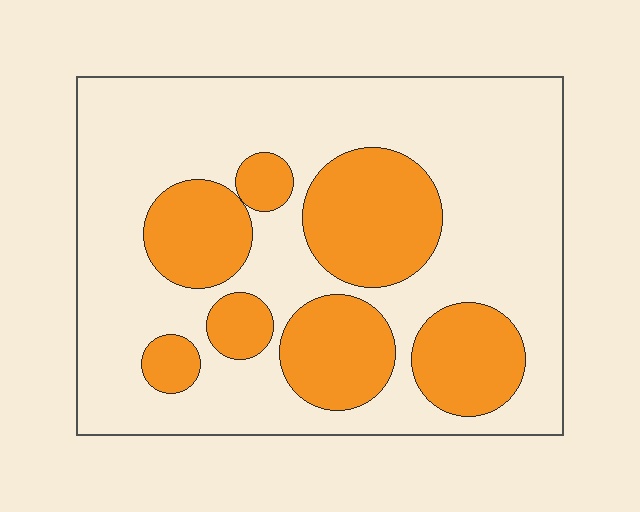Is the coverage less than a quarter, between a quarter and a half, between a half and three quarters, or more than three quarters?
Between a quarter and a half.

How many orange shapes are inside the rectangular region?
7.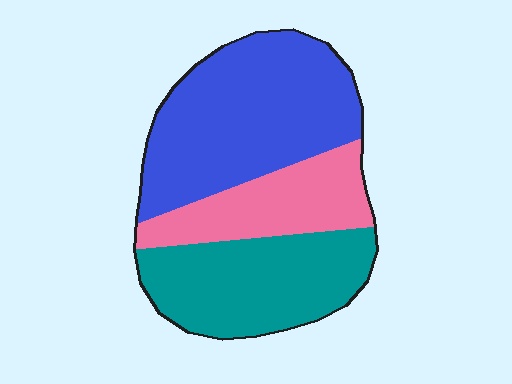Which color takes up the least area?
Pink, at roughly 20%.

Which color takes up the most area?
Blue, at roughly 45%.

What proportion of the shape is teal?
Teal takes up about one third (1/3) of the shape.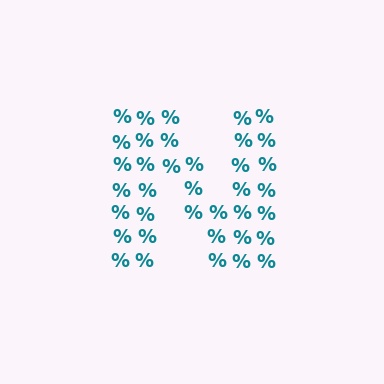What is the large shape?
The large shape is the letter N.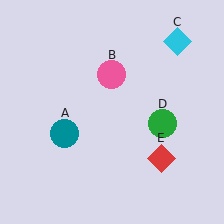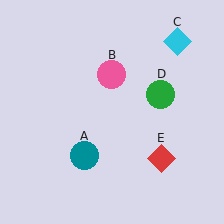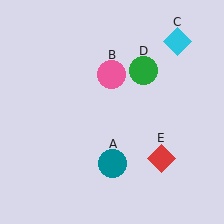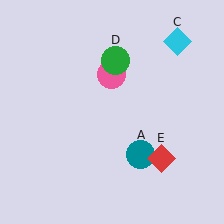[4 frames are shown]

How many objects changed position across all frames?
2 objects changed position: teal circle (object A), green circle (object D).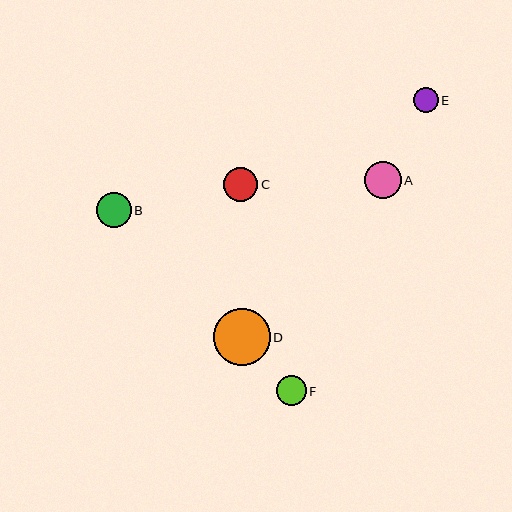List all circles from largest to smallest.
From largest to smallest: D, A, B, C, F, E.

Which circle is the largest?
Circle D is the largest with a size of approximately 57 pixels.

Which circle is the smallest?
Circle E is the smallest with a size of approximately 25 pixels.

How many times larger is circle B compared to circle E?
Circle B is approximately 1.4 times the size of circle E.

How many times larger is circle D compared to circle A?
Circle D is approximately 1.5 times the size of circle A.